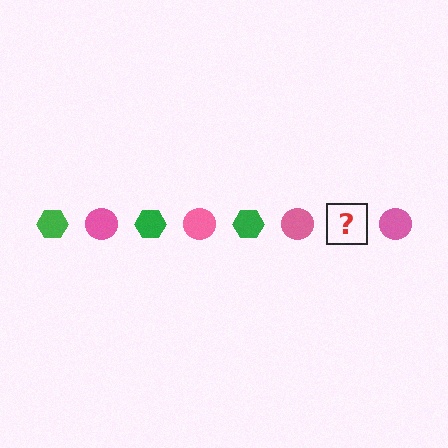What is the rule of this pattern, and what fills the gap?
The rule is that the pattern alternates between green hexagon and pink circle. The gap should be filled with a green hexagon.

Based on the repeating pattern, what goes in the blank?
The blank should be a green hexagon.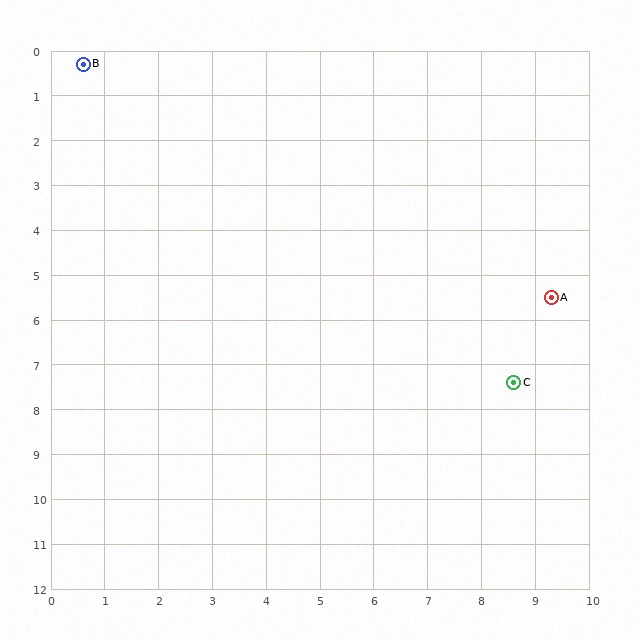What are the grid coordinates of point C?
Point C is at approximately (8.6, 7.4).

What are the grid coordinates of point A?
Point A is at approximately (9.3, 5.5).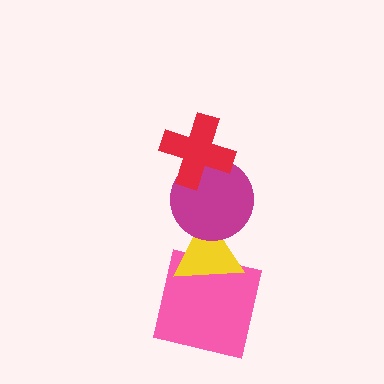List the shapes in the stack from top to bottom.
From top to bottom: the red cross, the magenta circle, the yellow triangle, the pink square.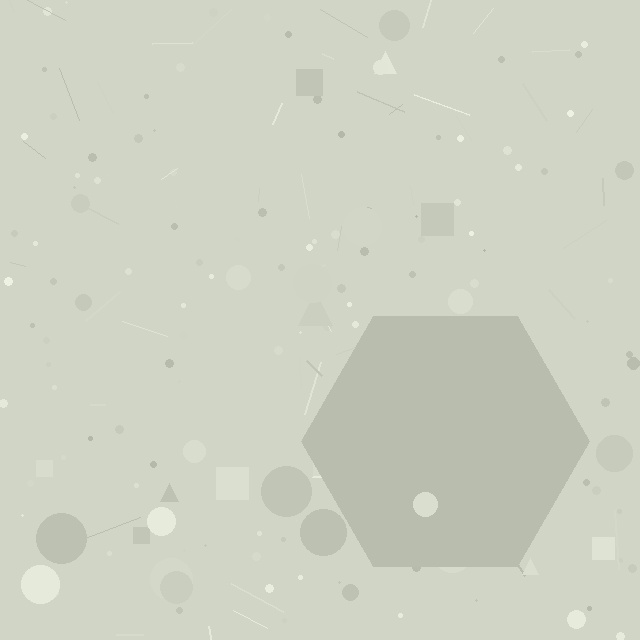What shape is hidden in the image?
A hexagon is hidden in the image.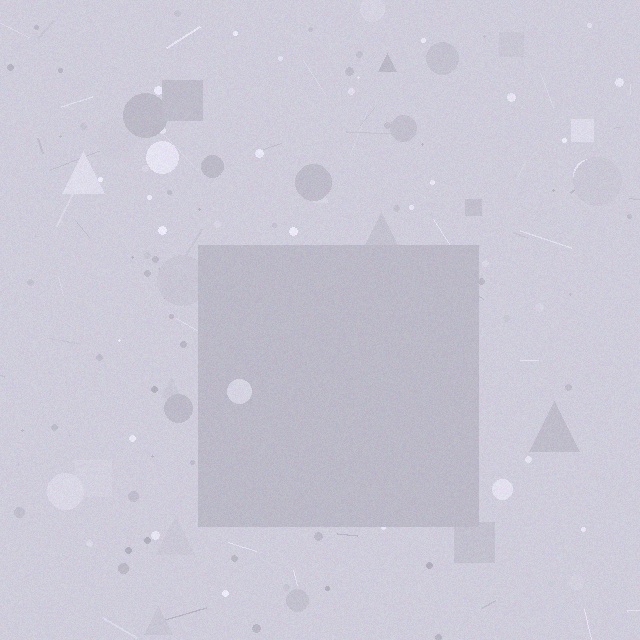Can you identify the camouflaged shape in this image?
The camouflaged shape is a square.